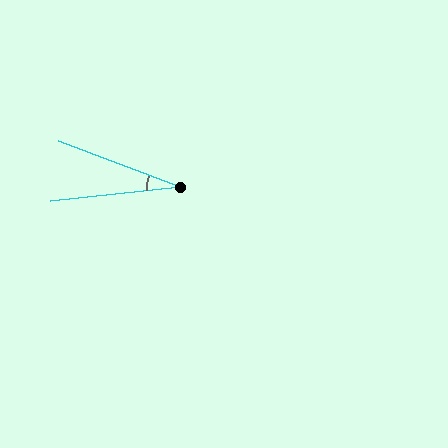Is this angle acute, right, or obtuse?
It is acute.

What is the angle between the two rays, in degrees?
Approximately 27 degrees.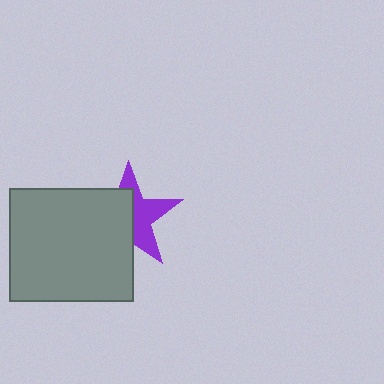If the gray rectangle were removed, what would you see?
You would see the complete purple star.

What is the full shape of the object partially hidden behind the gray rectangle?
The partially hidden object is a purple star.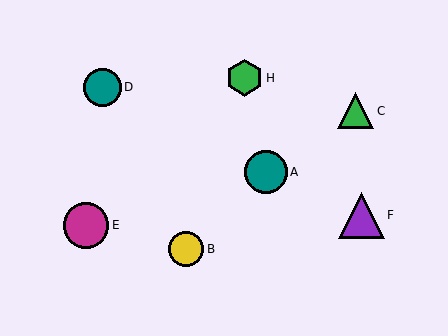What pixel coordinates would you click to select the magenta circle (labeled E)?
Click at (86, 225) to select the magenta circle E.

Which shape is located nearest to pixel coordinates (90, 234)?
The magenta circle (labeled E) at (86, 225) is nearest to that location.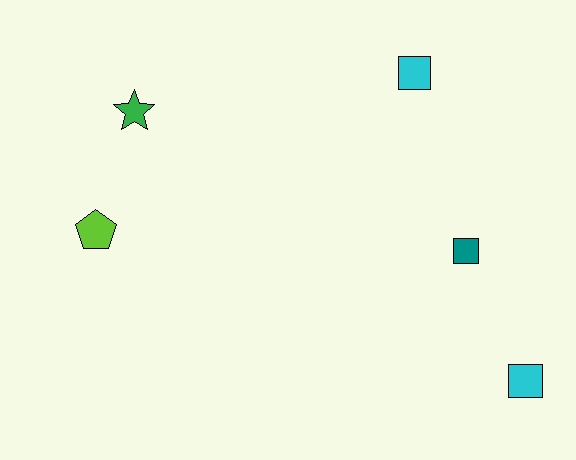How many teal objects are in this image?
There is 1 teal object.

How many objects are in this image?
There are 5 objects.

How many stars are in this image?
There is 1 star.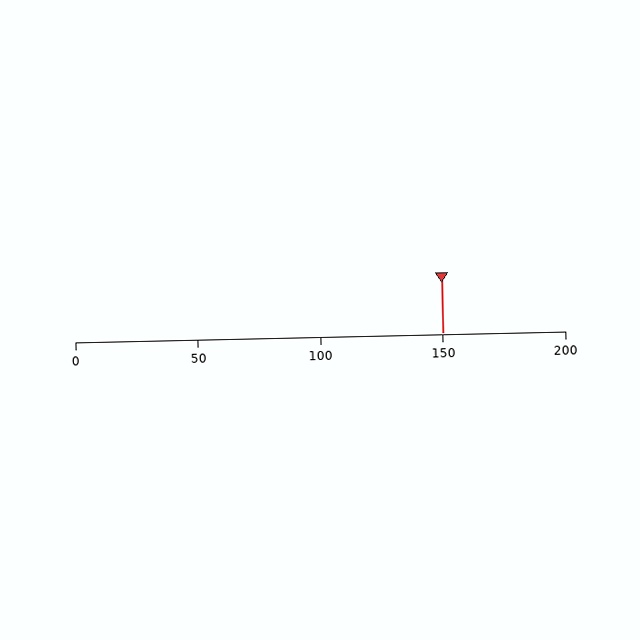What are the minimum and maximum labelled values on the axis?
The axis runs from 0 to 200.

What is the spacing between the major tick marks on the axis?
The major ticks are spaced 50 apart.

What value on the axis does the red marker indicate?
The marker indicates approximately 150.